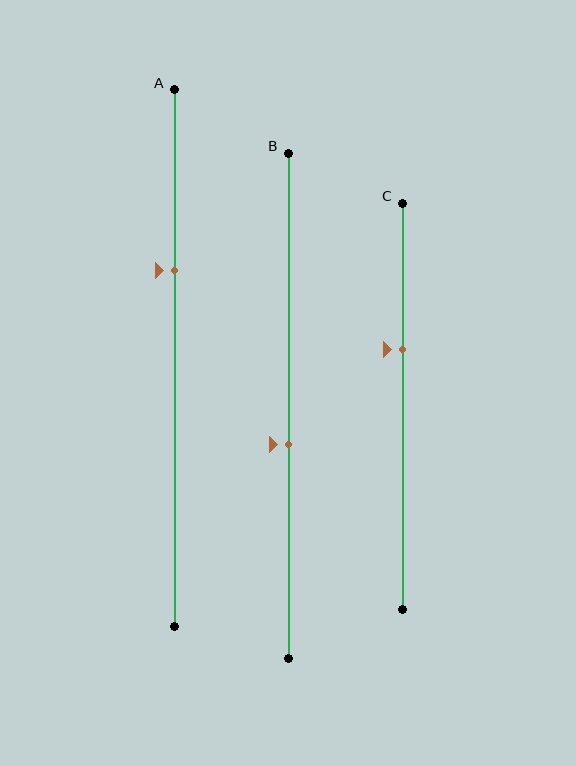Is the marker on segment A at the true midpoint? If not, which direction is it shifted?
No, the marker on segment A is shifted upward by about 16% of the segment length.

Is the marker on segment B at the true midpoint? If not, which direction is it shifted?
No, the marker on segment B is shifted downward by about 8% of the segment length.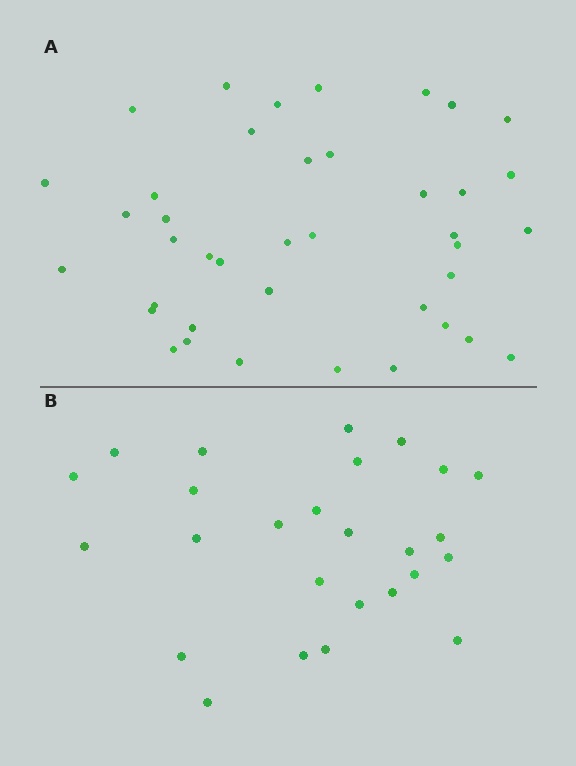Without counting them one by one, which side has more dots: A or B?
Region A (the top region) has more dots.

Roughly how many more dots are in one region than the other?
Region A has approximately 15 more dots than region B.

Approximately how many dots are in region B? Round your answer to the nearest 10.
About 30 dots. (The exact count is 26, which rounds to 30.)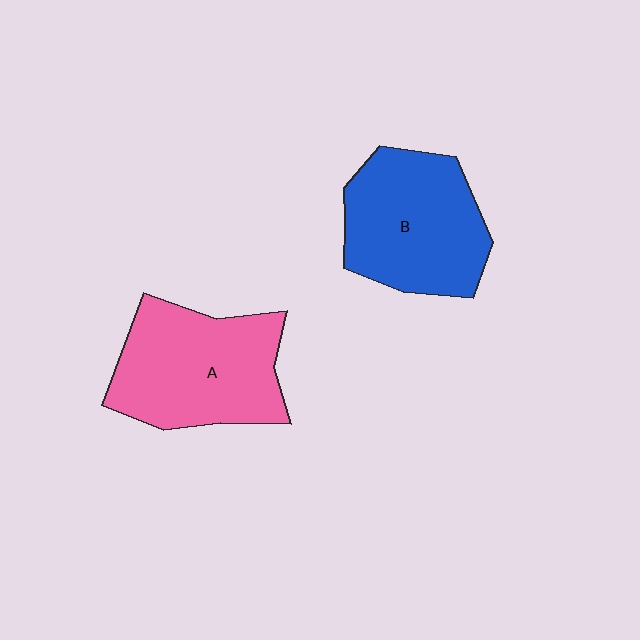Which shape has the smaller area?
Shape B (blue).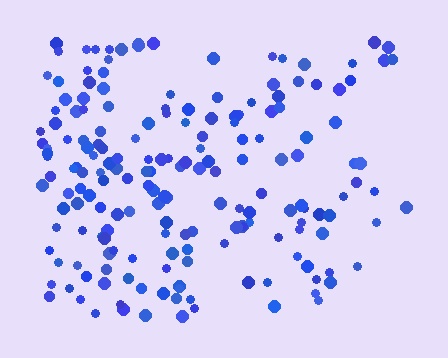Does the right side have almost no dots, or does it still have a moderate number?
Still a moderate number, just noticeably fewer than the left.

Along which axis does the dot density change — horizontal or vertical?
Horizontal.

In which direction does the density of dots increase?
From right to left, with the left side densest.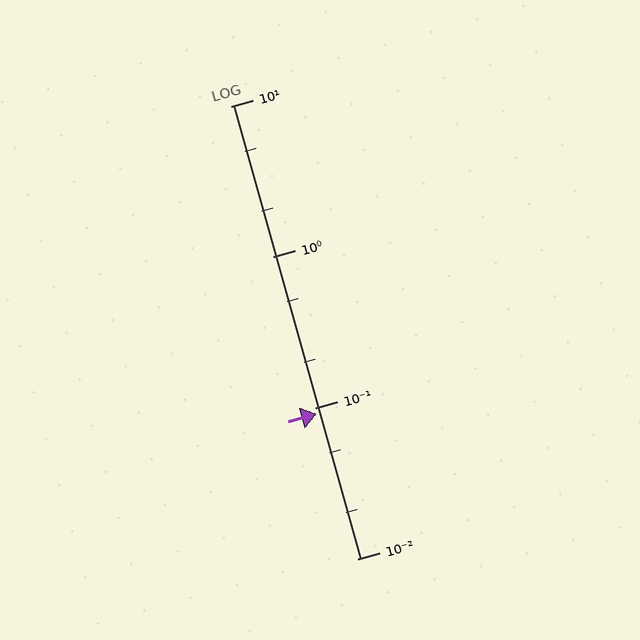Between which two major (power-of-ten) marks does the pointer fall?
The pointer is between 0.01 and 0.1.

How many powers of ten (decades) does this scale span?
The scale spans 3 decades, from 0.01 to 10.